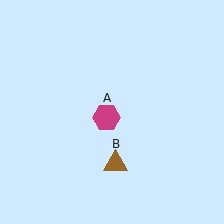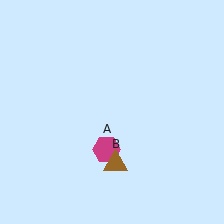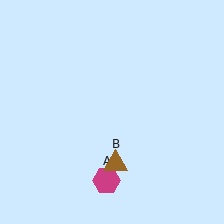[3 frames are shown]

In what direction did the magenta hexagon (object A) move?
The magenta hexagon (object A) moved down.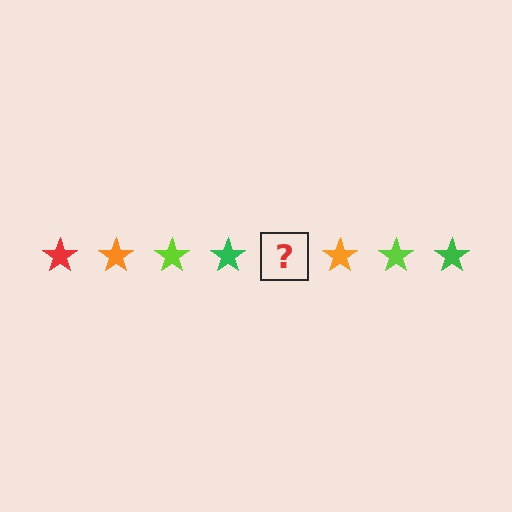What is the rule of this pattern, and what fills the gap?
The rule is that the pattern cycles through red, orange, lime, green stars. The gap should be filled with a red star.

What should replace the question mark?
The question mark should be replaced with a red star.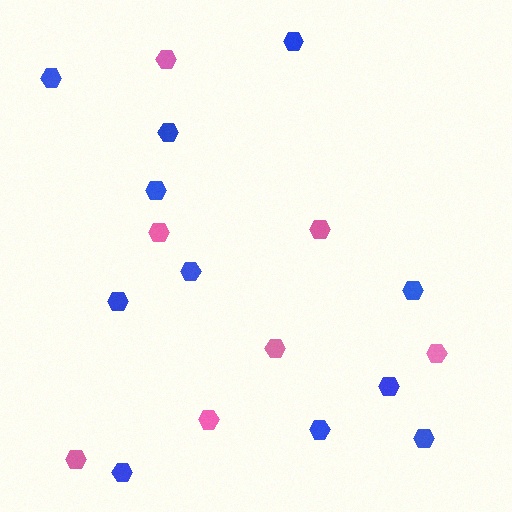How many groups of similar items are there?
There are 2 groups: one group of pink hexagons (7) and one group of blue hexagons (11).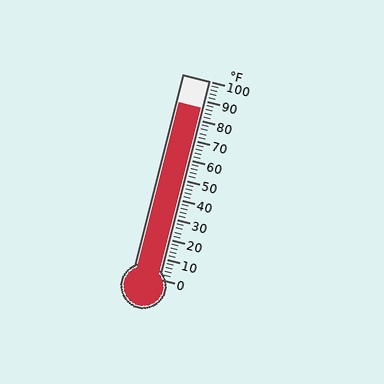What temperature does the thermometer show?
The thermometer shows approximately 86°F.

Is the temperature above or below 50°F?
The temperature is above 50°F.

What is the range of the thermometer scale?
The thermometer scale ranges from 0°F to 100°F.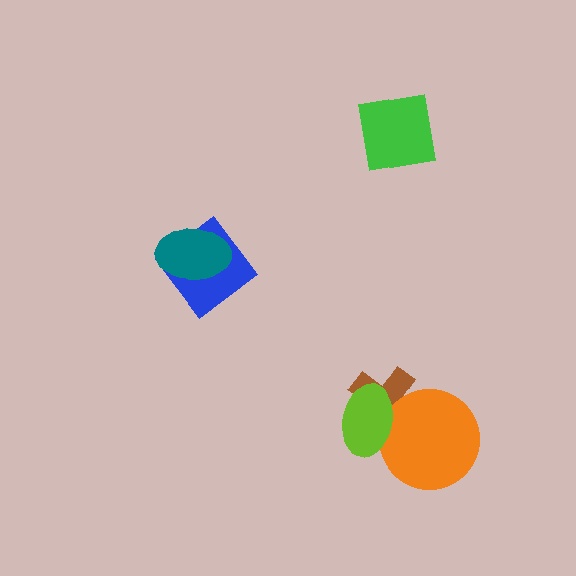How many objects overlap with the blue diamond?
1 object overlaps with the blue diamond.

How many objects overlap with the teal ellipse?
1 object overlaps with the teal ellipse.